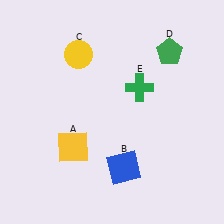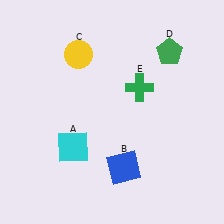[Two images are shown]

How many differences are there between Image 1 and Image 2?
There is 1 difference between the two images.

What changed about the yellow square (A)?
In Image 1, A is yellow. In Image 2, it changed to cyan.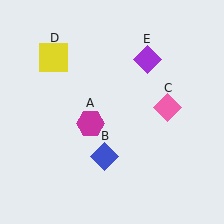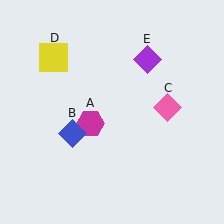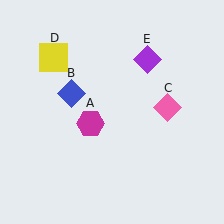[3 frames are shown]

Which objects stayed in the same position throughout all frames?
Magenta hexagon (object A) and pink diamond (object C) and yellow square (object D) and purple diamond (object E) remained stationary.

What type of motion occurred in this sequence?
The blue diamond (object B) rotated clockwise around the center of the scene.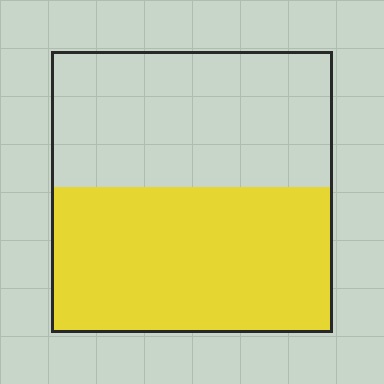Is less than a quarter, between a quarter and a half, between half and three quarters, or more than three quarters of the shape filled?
Between half and three quarters.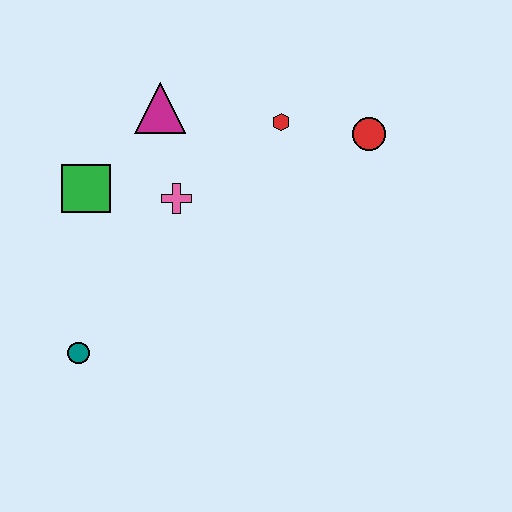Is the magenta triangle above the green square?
Yes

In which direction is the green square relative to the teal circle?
The green square is above the teal circle.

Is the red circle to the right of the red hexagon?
Yes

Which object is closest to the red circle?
The red hexagon is closest to the red circle.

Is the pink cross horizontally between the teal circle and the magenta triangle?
No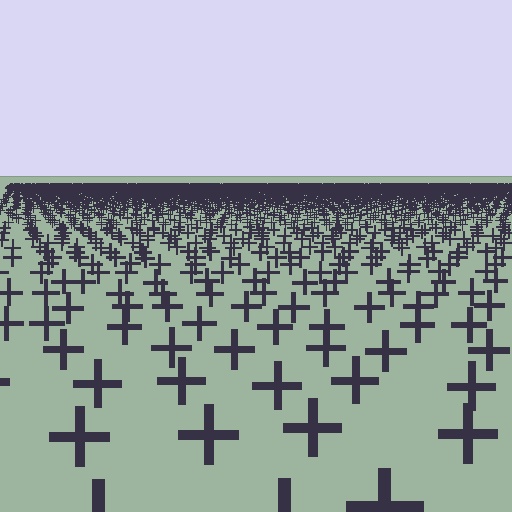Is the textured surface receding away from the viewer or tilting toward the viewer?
The surface is receding away from the viewer. Texture elements get smaller and denser toward the top.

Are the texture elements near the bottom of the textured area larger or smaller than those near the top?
Larger. Near the bottom, elements are closer to the viewer and appear at a bigger on-screen size.